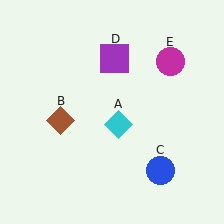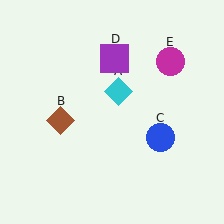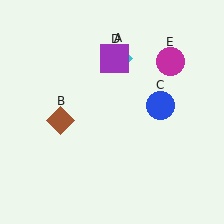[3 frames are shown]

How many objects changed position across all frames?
2 objects changed position: cyan diamond (object A), blue circle (object C).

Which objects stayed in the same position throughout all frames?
Brown diamond (object B) and purple square (object D) and magenta circle (object E) remained stationary.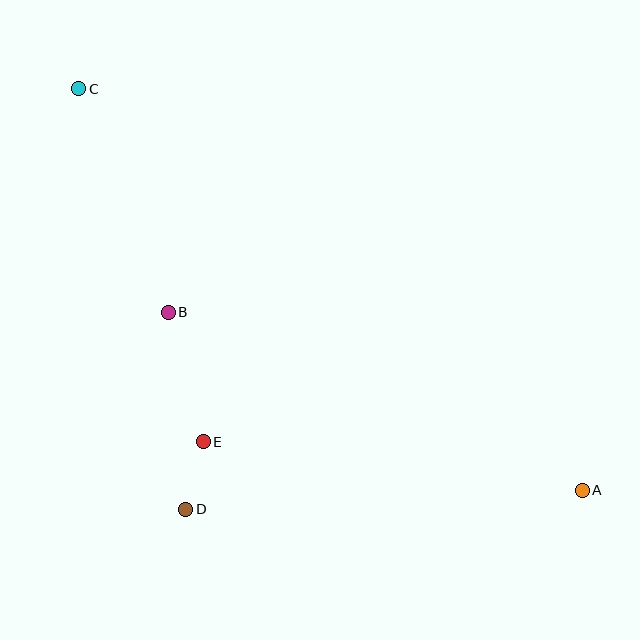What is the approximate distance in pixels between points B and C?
The distance between B and C is approximately 241 pixels.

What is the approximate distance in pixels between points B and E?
The distance between B and E is approximately 134 pixels.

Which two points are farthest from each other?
Points A and C are farthest from each other.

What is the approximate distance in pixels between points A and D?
The distance between A and D is approximately 397 pixels.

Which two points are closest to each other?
Points D and E are closest to each other.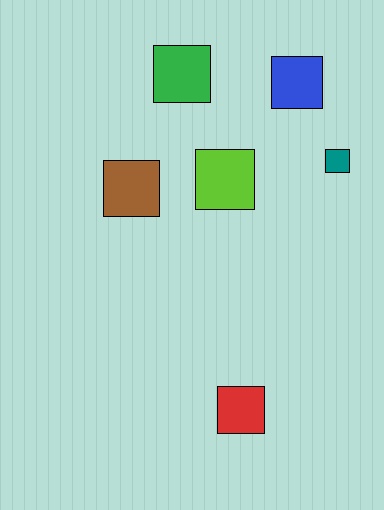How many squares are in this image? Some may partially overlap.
There are 6 squares.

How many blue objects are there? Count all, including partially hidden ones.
There is 1 blue object.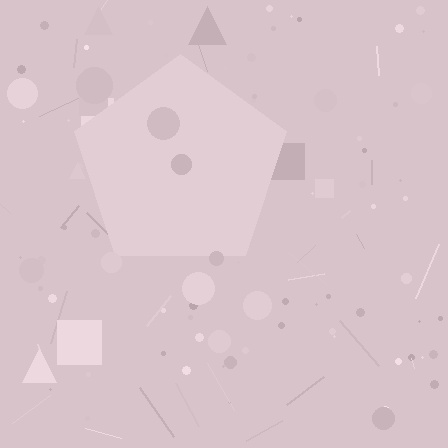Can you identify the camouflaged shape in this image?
The camouflaged shape is a pentagon.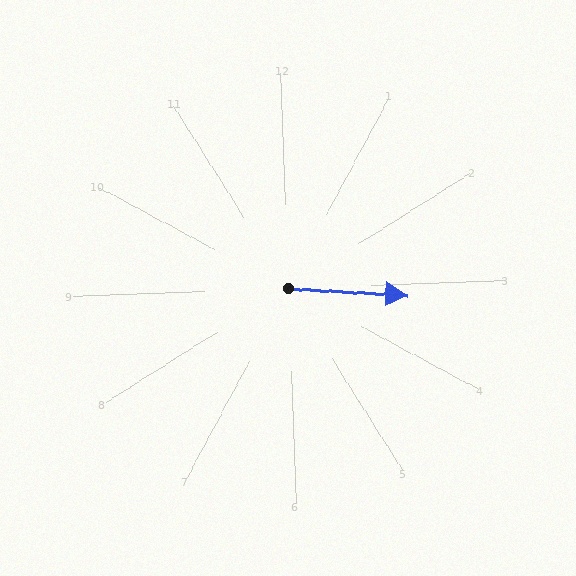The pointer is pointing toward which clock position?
Roughly 3 o'clock.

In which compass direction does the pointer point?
East.